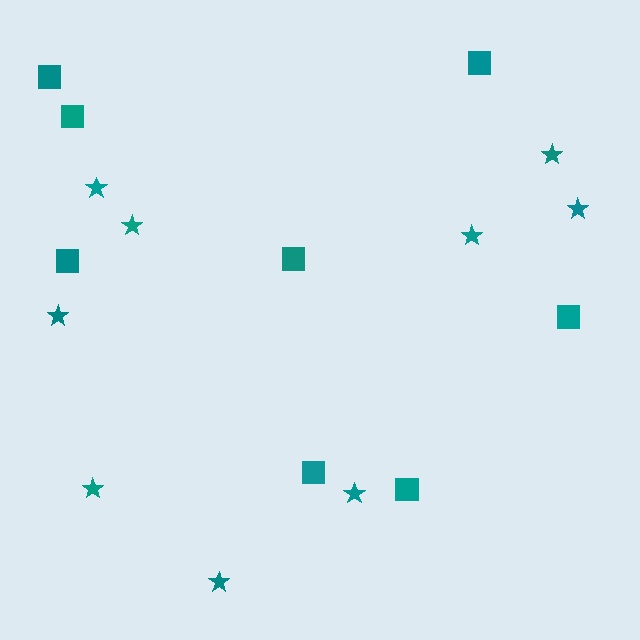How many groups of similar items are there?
There are 2 groups: one group of stars (9) and one group of squares (8).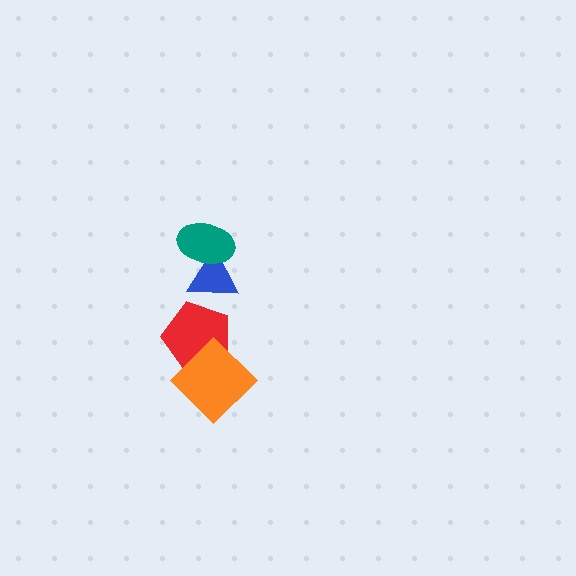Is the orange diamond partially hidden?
No, no other shape covers it.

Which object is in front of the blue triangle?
The teal ellipse is in front of the blue triangle.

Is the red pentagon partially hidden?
Yes, it is partially covered by another shape.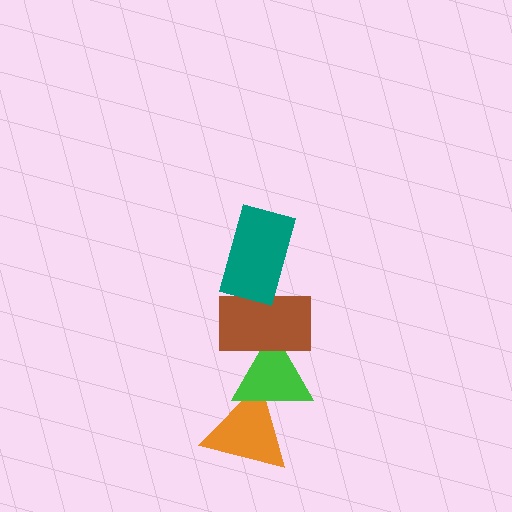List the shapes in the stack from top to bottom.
From top to bottom: the teal rectangle, the brown rectangle, the green triangle, the orange triangle.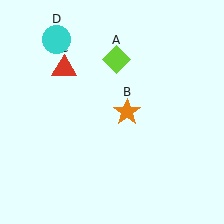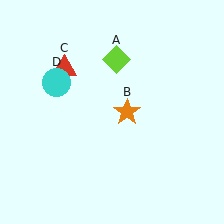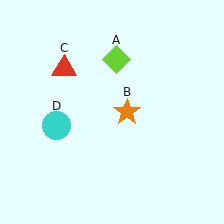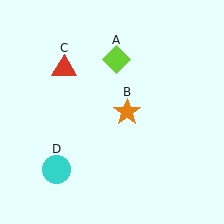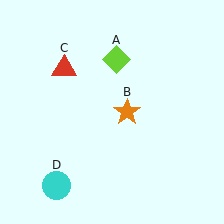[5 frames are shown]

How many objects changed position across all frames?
1 object changed position: cyan circle (object D).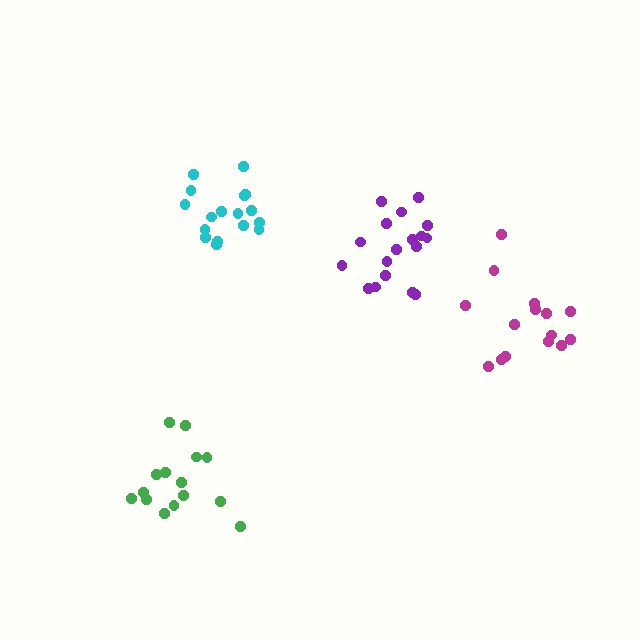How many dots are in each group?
Group 1: 15 dots, Group 2: 18 dots, Group 3: 17 dots, Group 4: 15 dots (65 total).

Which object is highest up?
The cyan cluster is topmost.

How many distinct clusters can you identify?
There are 4 distinct clusters.